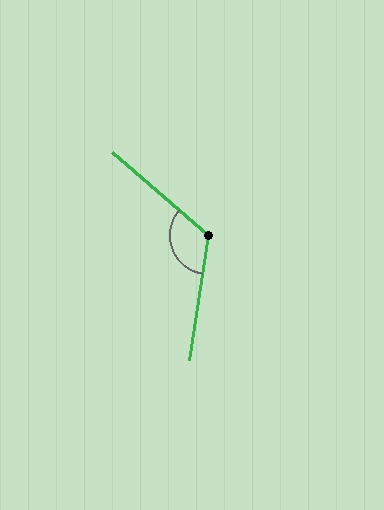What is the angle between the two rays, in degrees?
Approximately 123 degrees.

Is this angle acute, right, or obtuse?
It is obtuse.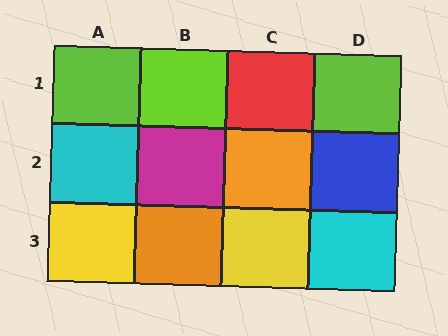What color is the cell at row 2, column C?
Orange.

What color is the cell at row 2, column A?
Cyan.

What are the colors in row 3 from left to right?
Yellow, orange, yellow, cyan.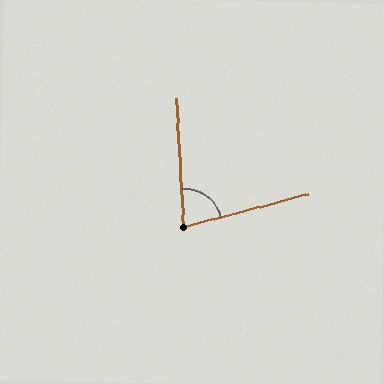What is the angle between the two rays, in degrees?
Approximately 78 degrees.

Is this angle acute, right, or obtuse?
It is acute.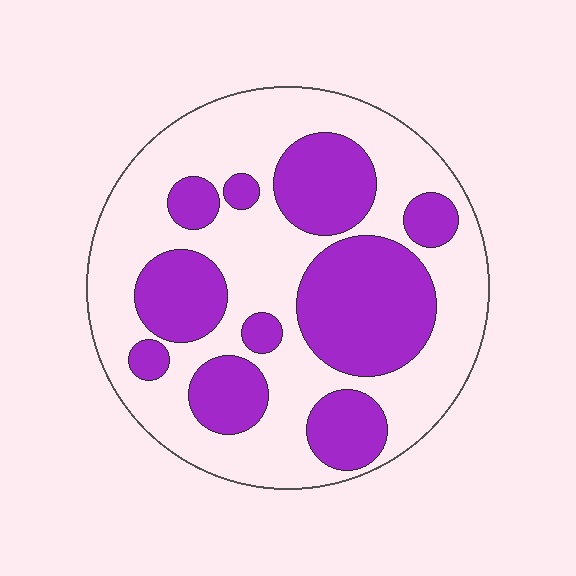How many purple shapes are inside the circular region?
10.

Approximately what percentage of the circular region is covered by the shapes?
Approximately 40%.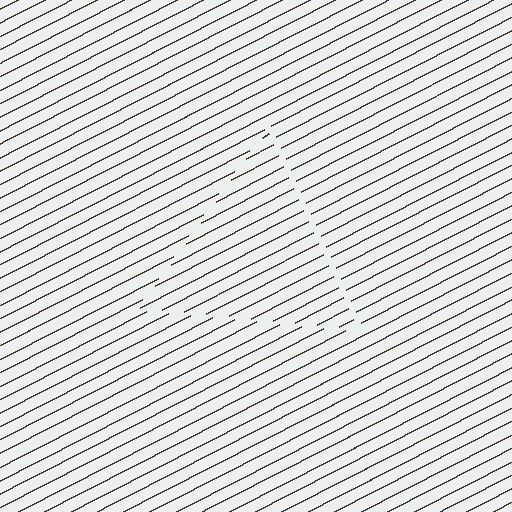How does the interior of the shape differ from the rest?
The interior of the shape contains the same grating, shifted by half a period — the contour is defined by the phase discontinuity where line-ends from the inner and outer gratings abut.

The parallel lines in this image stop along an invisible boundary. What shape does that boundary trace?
An illusory triangle. The interior of the shape contains the same grating, shifted by half a period — the contour is defined by the phase discontinuity where line-ends from the inner and outer gratings abut.